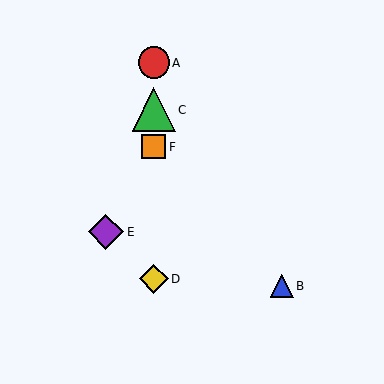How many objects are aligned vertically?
4 objects (A, C, D, F) are aligned vertically.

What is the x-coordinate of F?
Object F is at x≈154.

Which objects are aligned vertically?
Objects A, C, D, F are aligned vertically.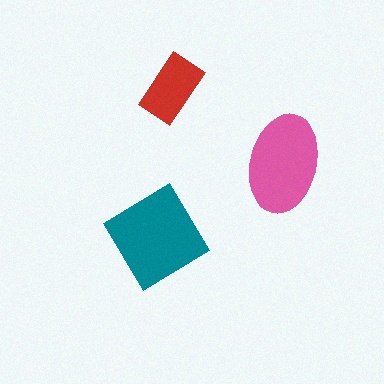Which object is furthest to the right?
The pink ellipse is rightmost.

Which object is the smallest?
The red rectangle.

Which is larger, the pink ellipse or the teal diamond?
The teal diamond.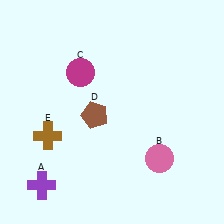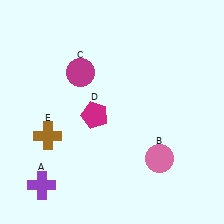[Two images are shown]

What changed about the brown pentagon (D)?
In Image 1, D is brown. In Image 2, it changed to magenta.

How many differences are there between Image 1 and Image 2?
There is 1 difference between the two images.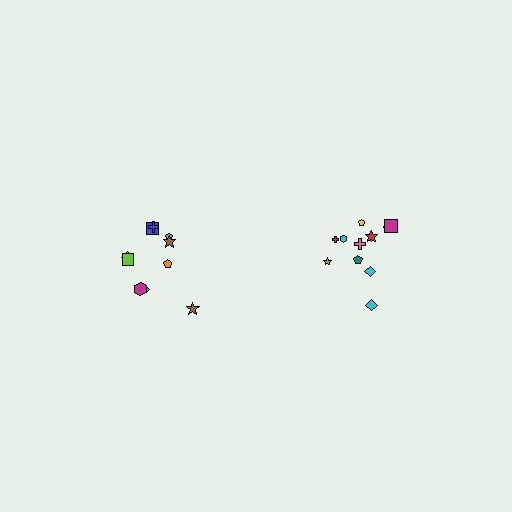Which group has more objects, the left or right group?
The right group.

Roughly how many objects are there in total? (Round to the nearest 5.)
Roughly 20 objects in total.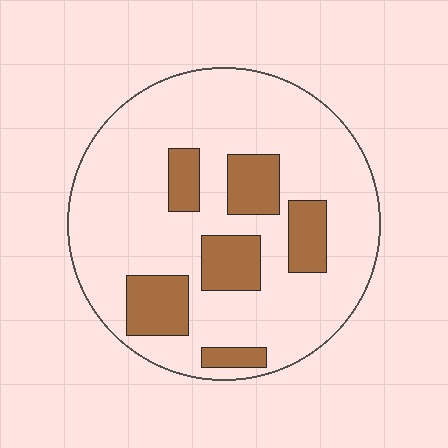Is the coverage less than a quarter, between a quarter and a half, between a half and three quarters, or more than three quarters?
Less than a quarter.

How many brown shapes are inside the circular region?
6.